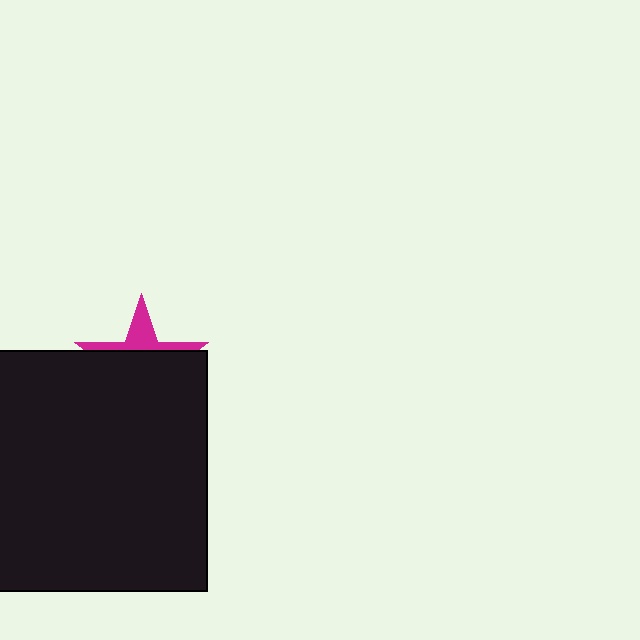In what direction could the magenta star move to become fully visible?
The magenta star could move up. That would shift it out from behind the black square entirely.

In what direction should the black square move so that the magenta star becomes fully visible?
The black square should move down. That is the shortest direction to clear the overlap and leave the magenta star fully visible.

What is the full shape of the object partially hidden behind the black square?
The partially hidden object is a magenta star.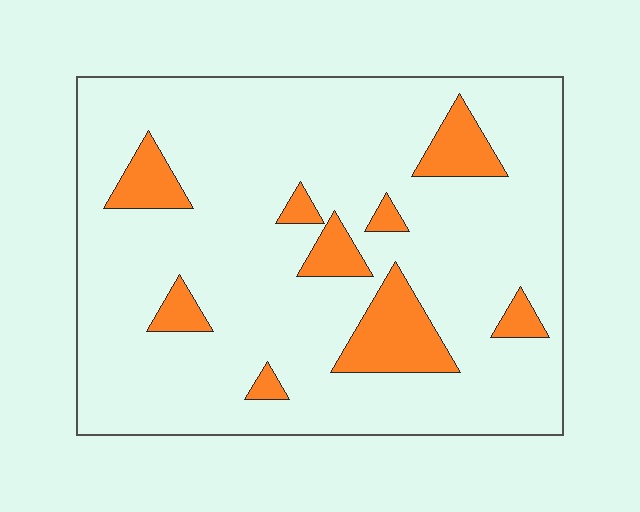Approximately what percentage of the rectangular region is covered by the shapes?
Approximately 15%.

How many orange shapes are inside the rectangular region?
9.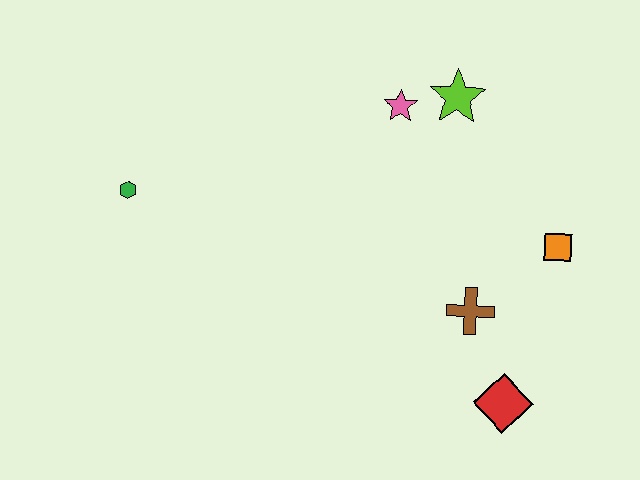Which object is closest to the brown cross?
The red diamond is closest to the brown cross.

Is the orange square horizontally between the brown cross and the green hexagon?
No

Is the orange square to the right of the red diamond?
Yes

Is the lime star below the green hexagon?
No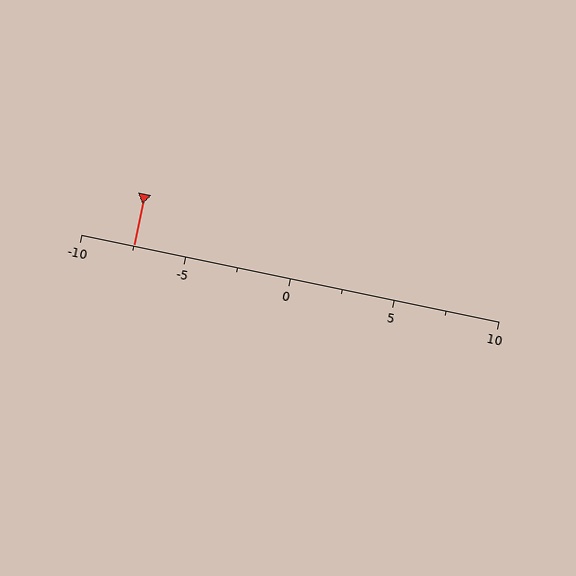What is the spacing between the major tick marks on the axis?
The major ticks are spaced 5 apart.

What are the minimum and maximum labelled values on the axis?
The axis runs from -10 to 10.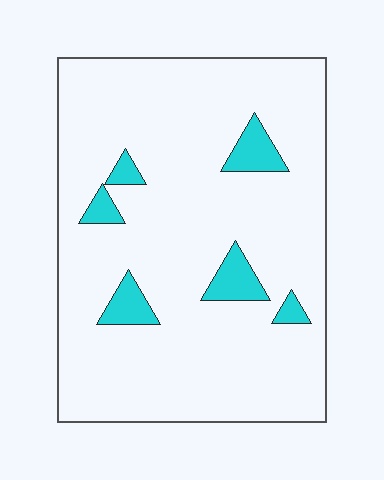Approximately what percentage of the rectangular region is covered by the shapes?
Approximately 10%.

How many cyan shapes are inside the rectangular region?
6.